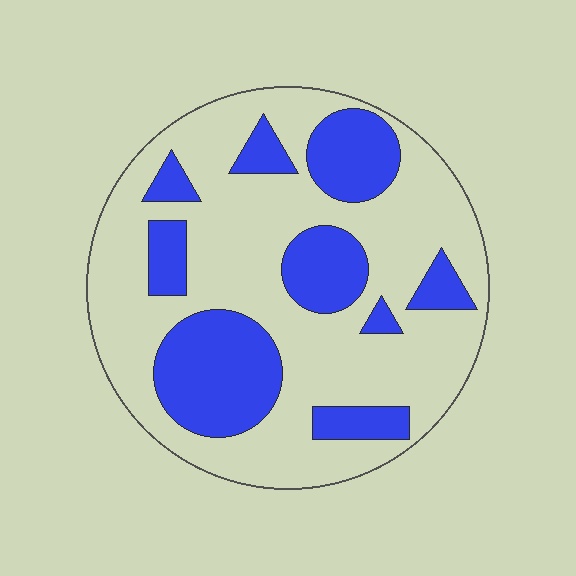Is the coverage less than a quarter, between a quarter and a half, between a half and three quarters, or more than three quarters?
Between a quarter and a half.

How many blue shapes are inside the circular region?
9.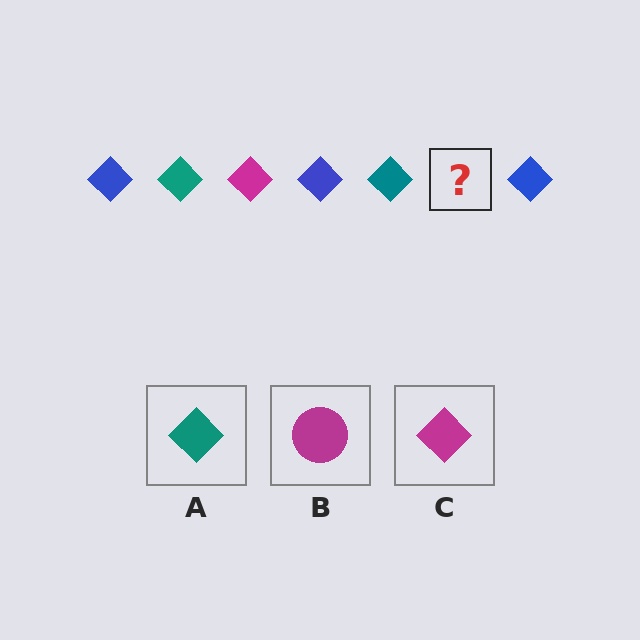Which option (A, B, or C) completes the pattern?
C.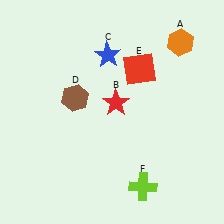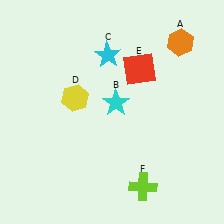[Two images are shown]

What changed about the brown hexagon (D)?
In Image 1, D is brown. In Image 2, it changed to yellow.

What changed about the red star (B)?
In Image 1, B is red. In Image 2, it changed to cyan.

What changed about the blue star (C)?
In Image 1, C is blue. In Image 2, it changed to cyan.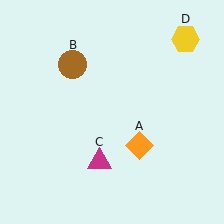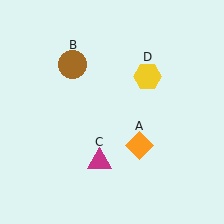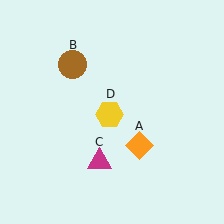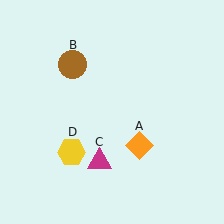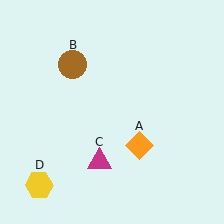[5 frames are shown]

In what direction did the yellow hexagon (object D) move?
The yellow hexagon (object D) moved down and to the left.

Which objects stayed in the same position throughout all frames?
Orange diamond (object A) and brown circle (object B) and magenta triangle (object C) remained stationary.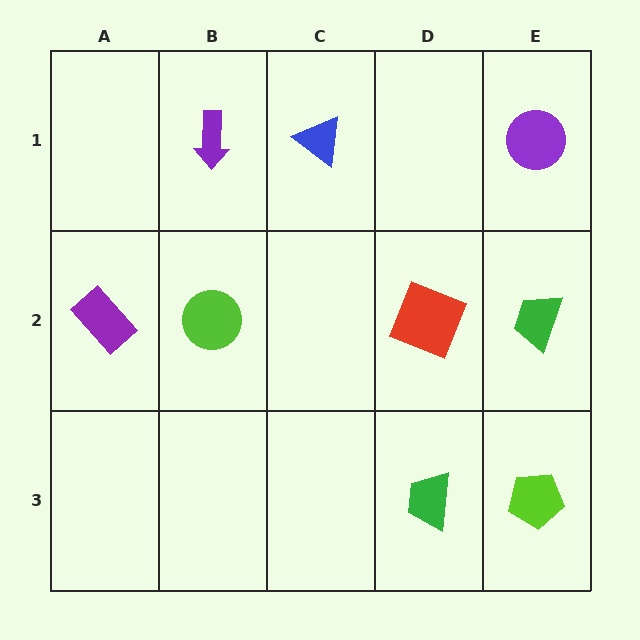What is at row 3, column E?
A lime pentagon.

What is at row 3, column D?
A green trapezoid.